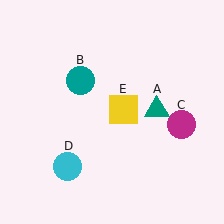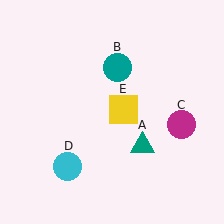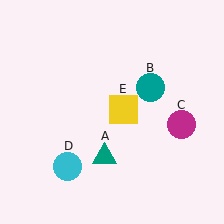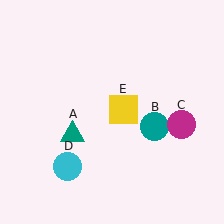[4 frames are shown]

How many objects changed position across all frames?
2 objects changed position: teal triangle (object A), teal circle (object B).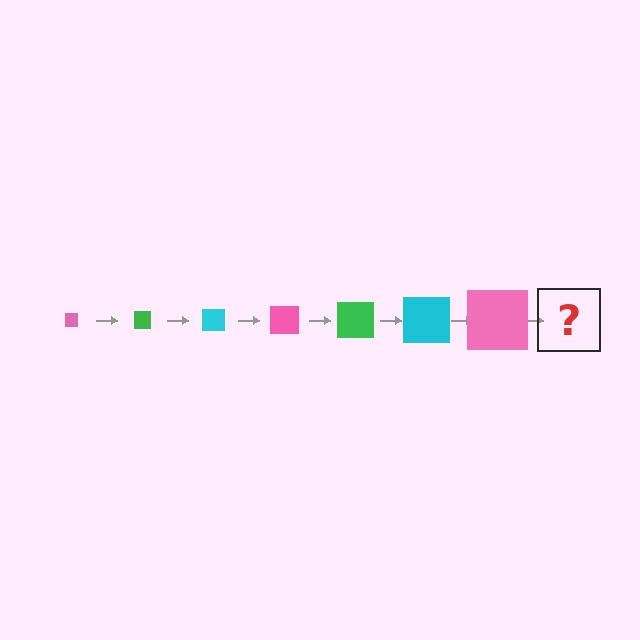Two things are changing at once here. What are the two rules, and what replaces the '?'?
The two rules are that the square grows larger each step and the color cycles through pink, green, and cyan. The '?' should be a green square, larger than the previous one.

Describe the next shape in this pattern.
It should be a green square, larger than the previous one.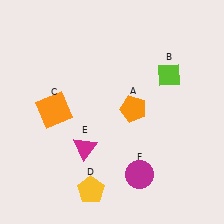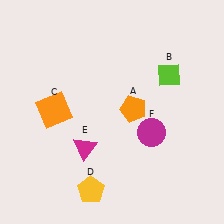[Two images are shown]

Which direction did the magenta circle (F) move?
The magenta circle (F) moved up.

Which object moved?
The magenta circle (F) moved up.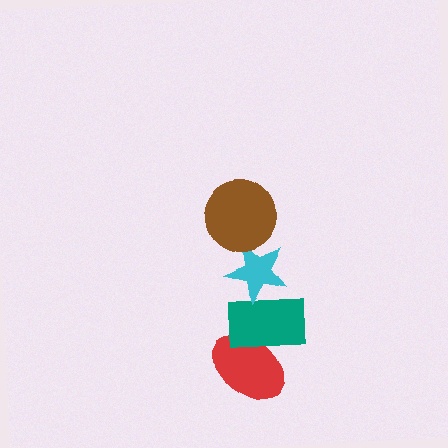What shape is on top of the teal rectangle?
The cyan star is on top of the teal rectangle.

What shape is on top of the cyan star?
The brown circle is on top of the cyan star.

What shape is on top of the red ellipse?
The teal rectangle is on top of the red ellipse.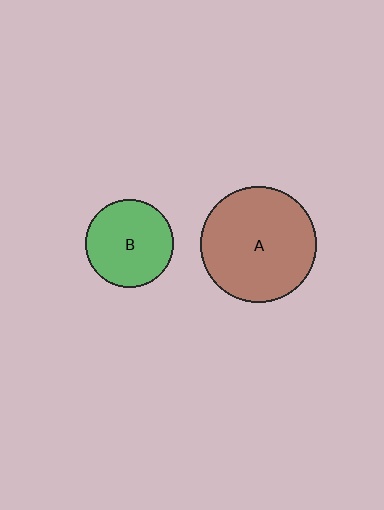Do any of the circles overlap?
No, none of the circles overlap.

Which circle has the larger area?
Circle A (brown).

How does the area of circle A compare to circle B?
Approximately 1.7 times.